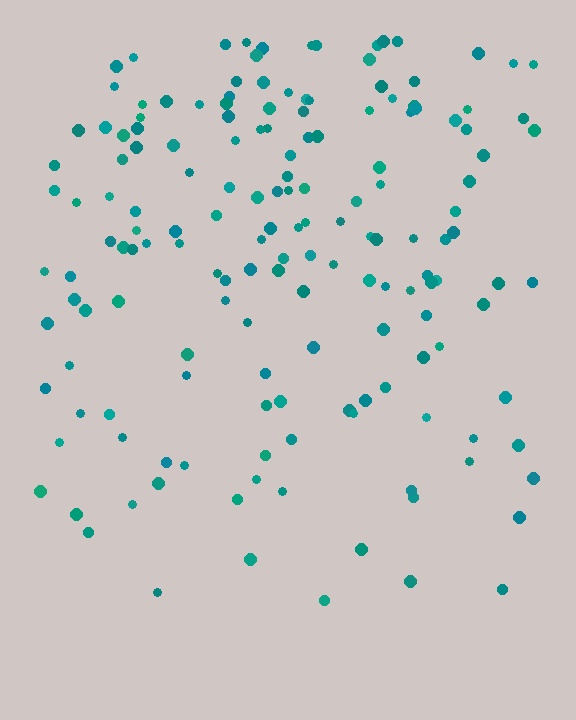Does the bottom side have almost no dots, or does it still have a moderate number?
Still a moderate number, just noticeably fewer than the top.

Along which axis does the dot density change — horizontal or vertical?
Vertical.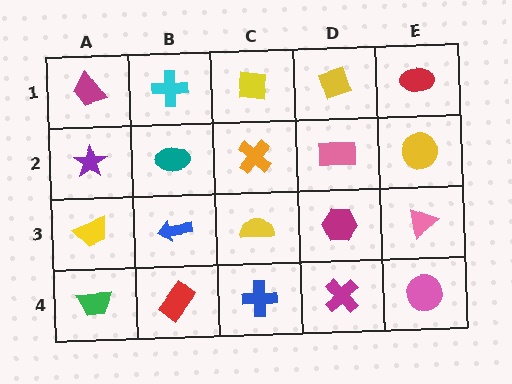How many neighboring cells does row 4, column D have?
3.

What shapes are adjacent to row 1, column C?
An orange cross (row 2, column C), a cyan cross (row 1, column B), a yellow diamond (row 1, column D).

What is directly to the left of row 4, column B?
A green trapezoid.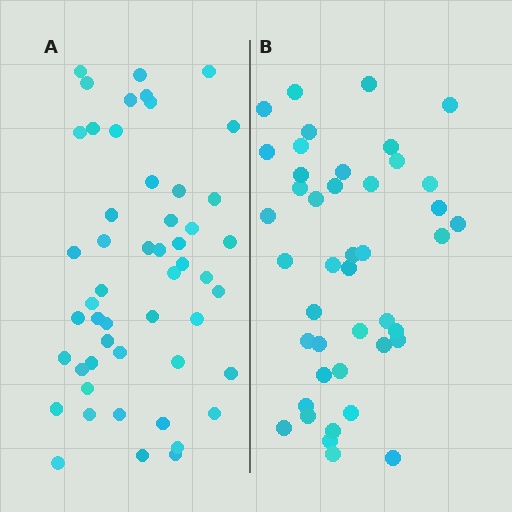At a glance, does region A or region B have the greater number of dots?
Region A (the left region) has more dots.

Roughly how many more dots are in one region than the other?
Region A has roughly 8 or so more dots than region B.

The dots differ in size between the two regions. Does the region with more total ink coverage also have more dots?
No. Region B has more total ink coverage because its dots are larger, but region A actually contains more individual dots. Total area can be misleading — the number of items is what matters here.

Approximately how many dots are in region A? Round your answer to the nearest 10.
About 50 dots. (The exact count is 51, which rounds to 50.)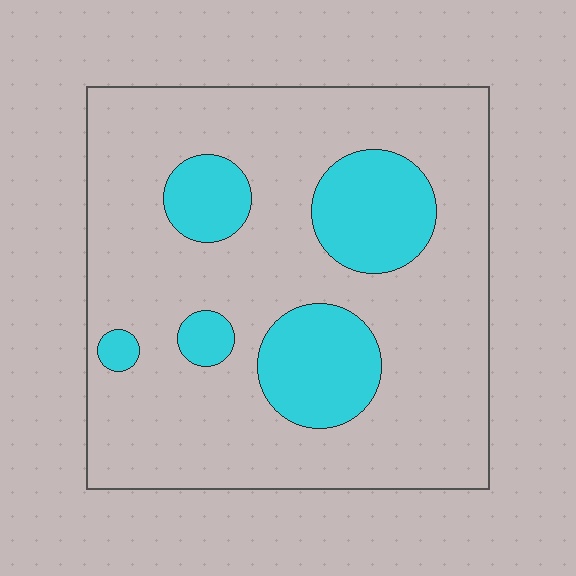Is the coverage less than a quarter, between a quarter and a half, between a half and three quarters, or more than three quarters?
Less than a quarter.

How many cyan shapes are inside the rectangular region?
5.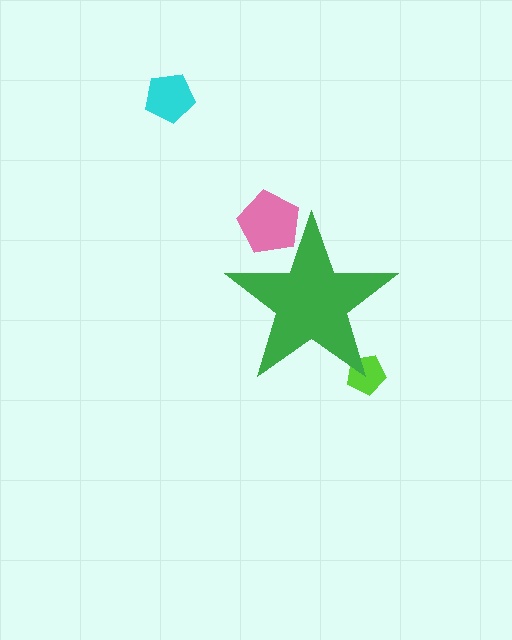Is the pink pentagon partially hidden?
Yes, the pink pentagon is partially hidden behind the green star.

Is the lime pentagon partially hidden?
Yes, the lime pentagon is partially hidden behind the green star.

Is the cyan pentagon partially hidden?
No, the cyan pentagon is fully visible.